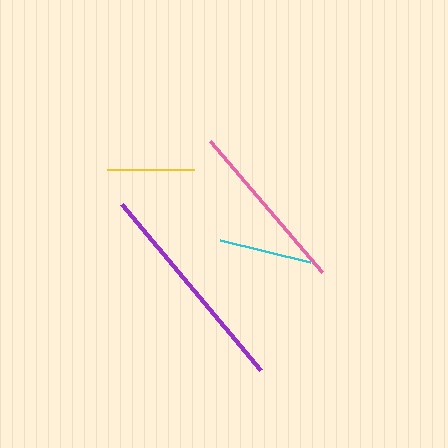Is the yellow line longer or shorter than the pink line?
The pink line is longer than the yellow line.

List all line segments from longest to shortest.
From longest to shortest: purple, pink, cyan, yellow.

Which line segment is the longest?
The purple line is the longest at approximately 216 pixels.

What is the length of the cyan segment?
The cyan segment is approximately 92 pixels long.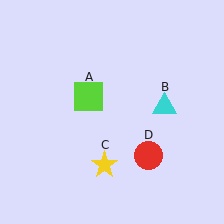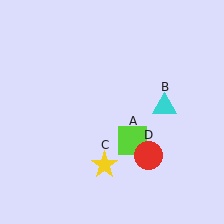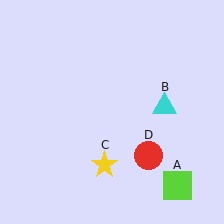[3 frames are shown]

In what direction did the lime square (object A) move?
The lime square (object A) moved down and to the right.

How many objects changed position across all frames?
1 object changed position: lime square (object A).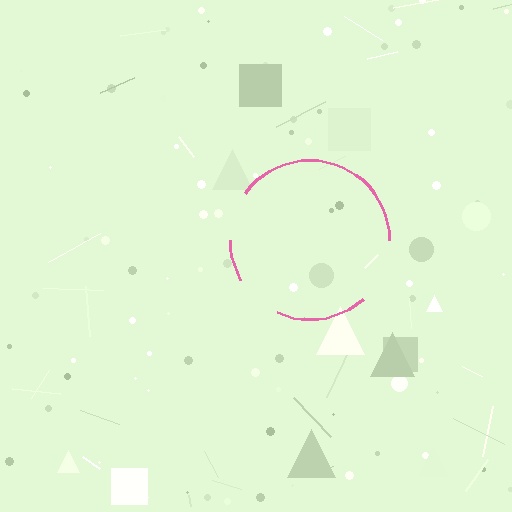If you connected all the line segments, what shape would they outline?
They would outline a circle.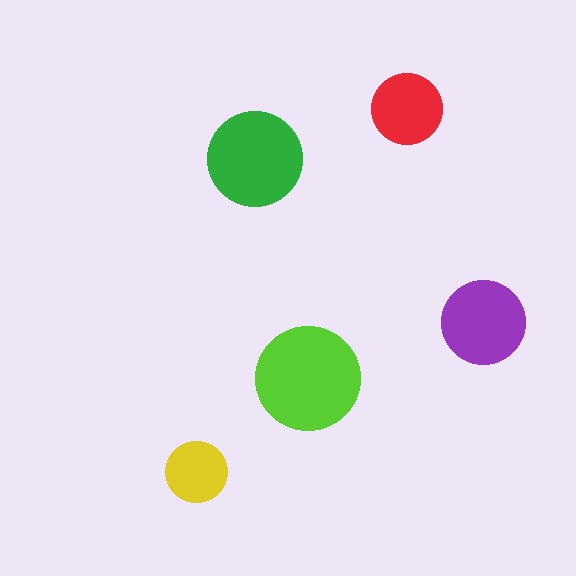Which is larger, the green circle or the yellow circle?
The green one.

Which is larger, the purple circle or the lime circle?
The lime one.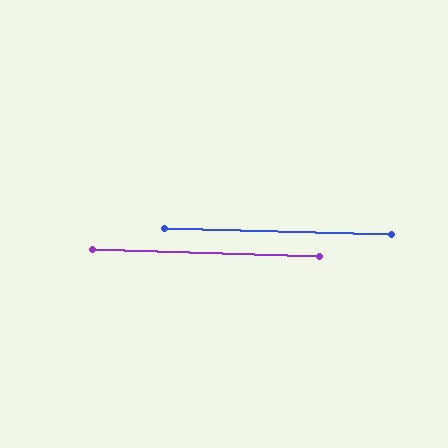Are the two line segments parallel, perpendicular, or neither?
Parallel — their directions differ by only 0.0°.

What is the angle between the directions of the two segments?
Approximately 0 degrees.